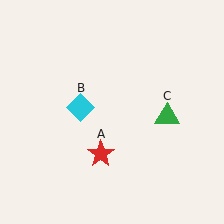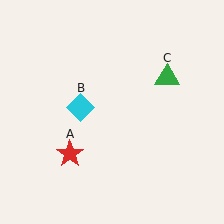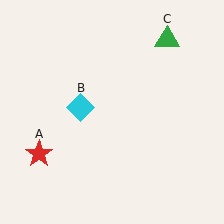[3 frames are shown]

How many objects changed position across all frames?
2 objects changed position: red star (object A), green triangle (object C).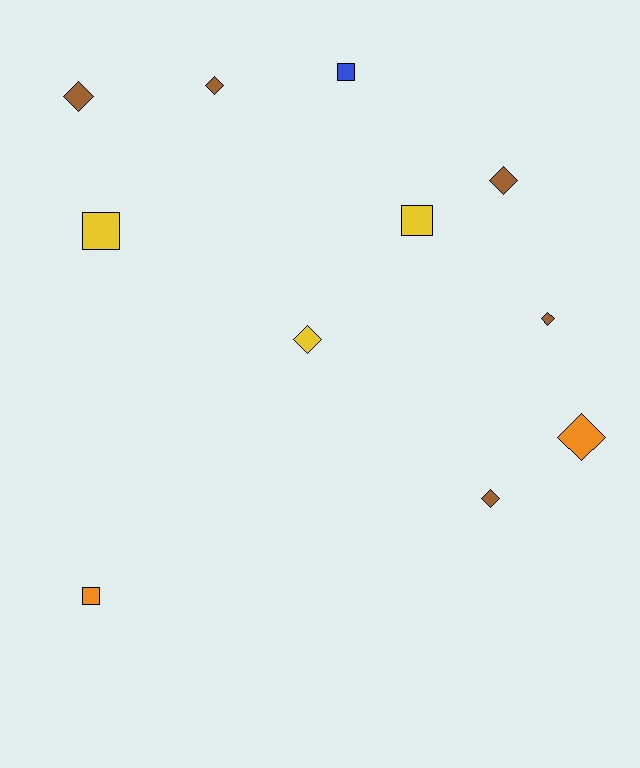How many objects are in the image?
There are 11 objects.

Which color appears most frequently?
Brown, with 5 objects.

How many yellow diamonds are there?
There is 1 yellow diamond.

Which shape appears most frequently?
Diamond, with 7 objects.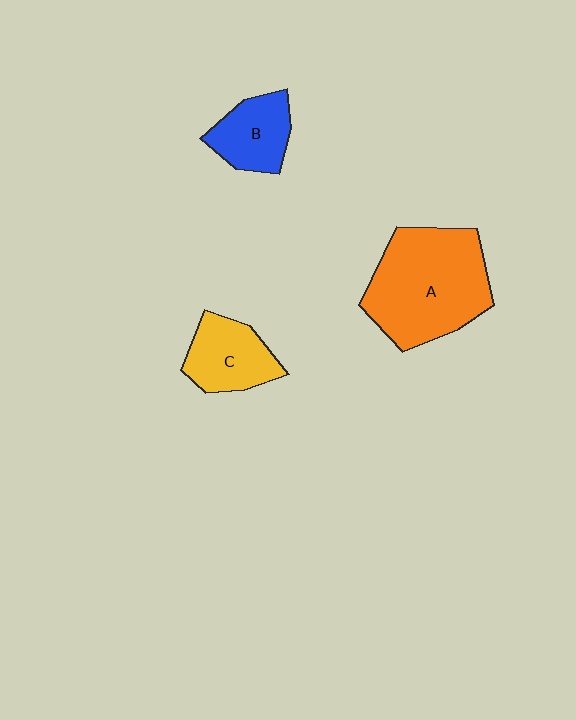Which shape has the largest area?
Shape A (orange).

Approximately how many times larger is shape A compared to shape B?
Approximately 2.3 times.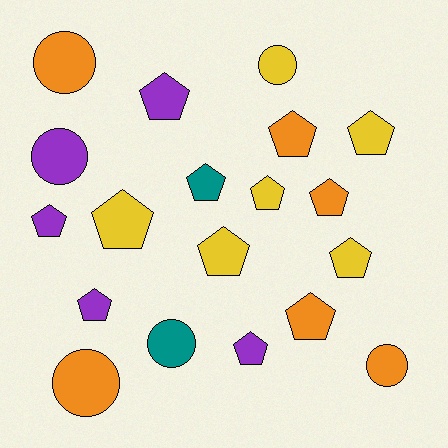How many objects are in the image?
There are 19 objects.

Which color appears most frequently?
Orange, with 6 objects.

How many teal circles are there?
There is 1 teal circle.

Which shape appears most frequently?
Pentagon, with 13 objects.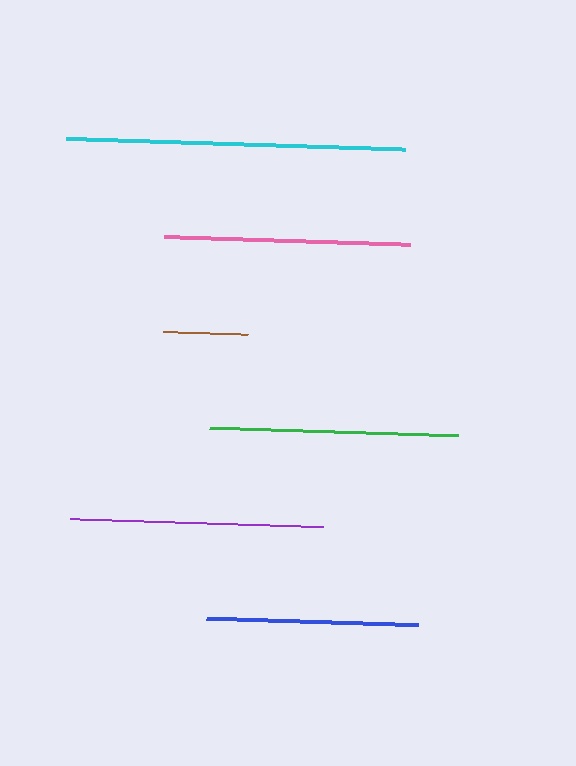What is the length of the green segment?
The green segment is approximately 249 pixels long.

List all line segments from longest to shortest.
From longest to shortest: cyan, purple, green, pink, blue, brown.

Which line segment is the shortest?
The brown line is the shortest at approximately 85 pixels.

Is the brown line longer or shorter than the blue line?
The blue line is longer than the brown line.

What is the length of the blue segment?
The blue segment is approximately 213 pixels long.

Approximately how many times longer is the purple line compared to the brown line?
The purple line is approximately 3.0 times the length of the brown line.